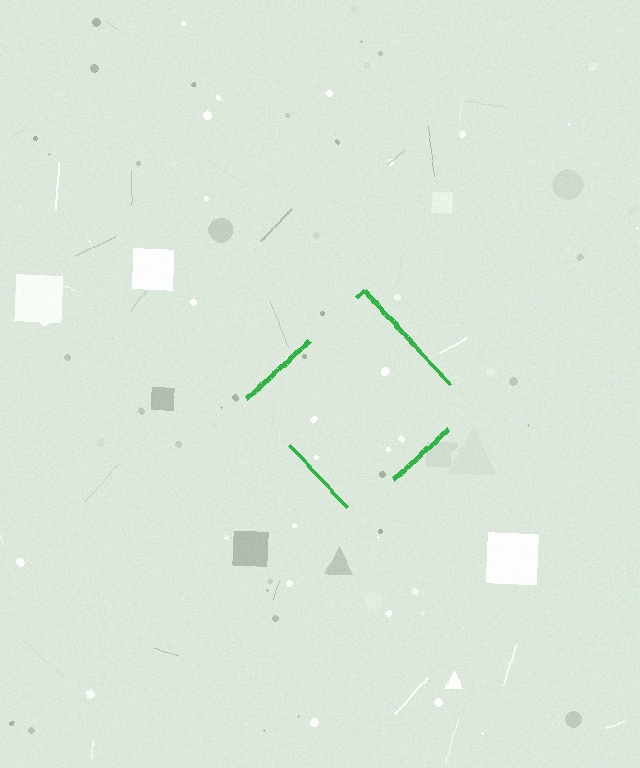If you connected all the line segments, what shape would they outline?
They would outline a diamond.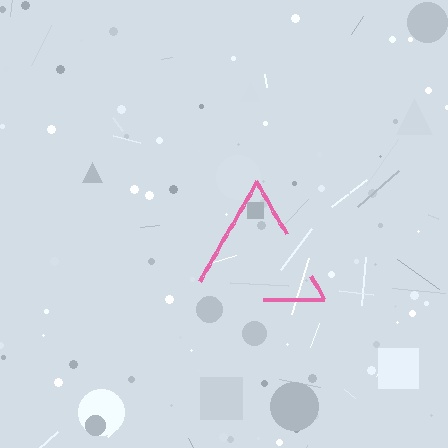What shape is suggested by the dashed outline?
The dashed outline suggests a triangle.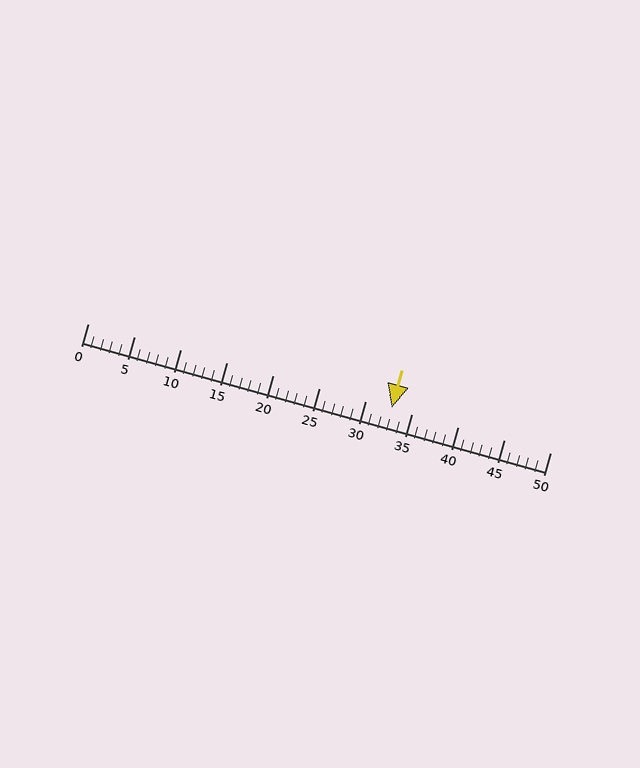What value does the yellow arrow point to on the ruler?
The yellow arrow points to approximately 33.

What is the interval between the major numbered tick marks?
The major tick marks are spaced 5 units apart.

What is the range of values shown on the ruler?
The ruler shows values from 0 to 50.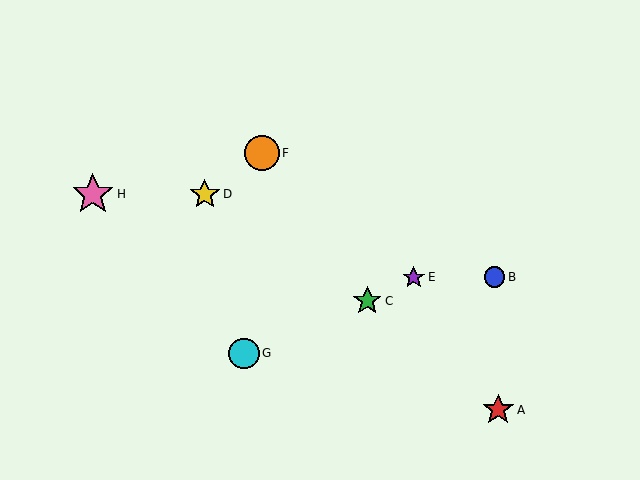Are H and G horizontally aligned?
No, H is at y≈194 and G is at y≈353.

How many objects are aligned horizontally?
2 objects (D, H) are aligned horizontally.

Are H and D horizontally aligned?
Yes, both are at y≈194.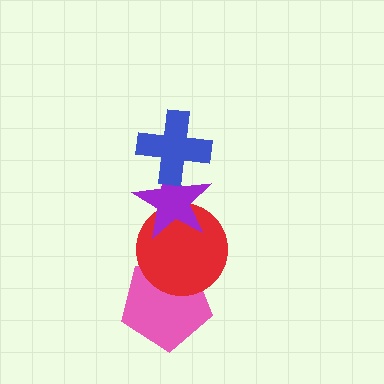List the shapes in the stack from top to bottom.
From top to bottom: the blue cross, the purple star, the red circle, the pink pentagon.